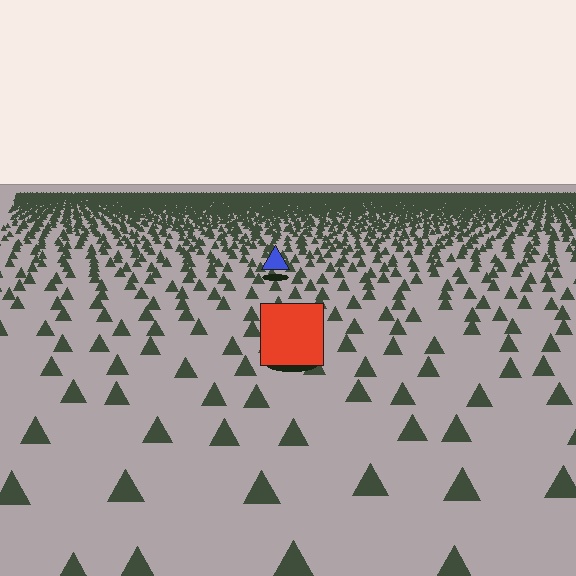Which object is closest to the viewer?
The red square is closest. The texture marks near it are larger and more spread out.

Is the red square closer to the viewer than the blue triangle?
Yes. The red square is closer — you can tell from the texture gradient: the ground texture is coarser near it.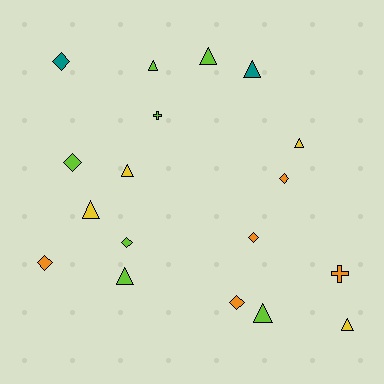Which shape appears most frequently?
Triangle, with 9 objects.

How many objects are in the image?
There are 18 objects.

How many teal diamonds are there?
There is 1 teal diamond.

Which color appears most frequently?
Lime, with 7 objects.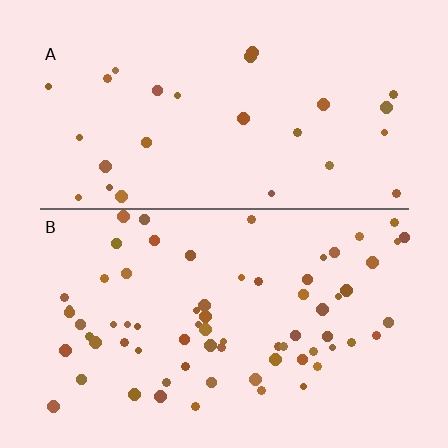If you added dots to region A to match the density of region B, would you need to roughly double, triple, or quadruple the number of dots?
Approximately triple.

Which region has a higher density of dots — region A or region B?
B (the bottom).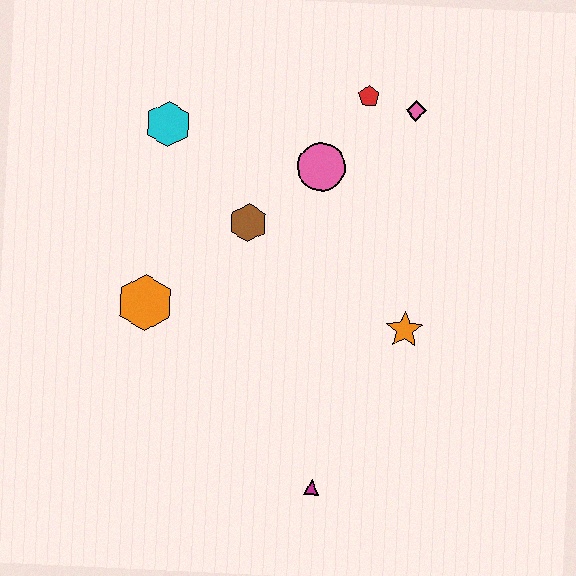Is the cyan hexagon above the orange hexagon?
Yes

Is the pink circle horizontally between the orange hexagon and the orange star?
Yes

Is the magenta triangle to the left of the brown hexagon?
No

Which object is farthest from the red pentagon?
The magenta triangle is farthest from the red pentagon.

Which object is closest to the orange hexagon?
The brown hexagon is closest to the orange hexagon.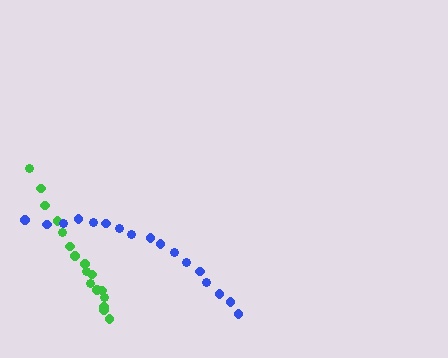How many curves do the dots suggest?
There are 2 distinct paths.